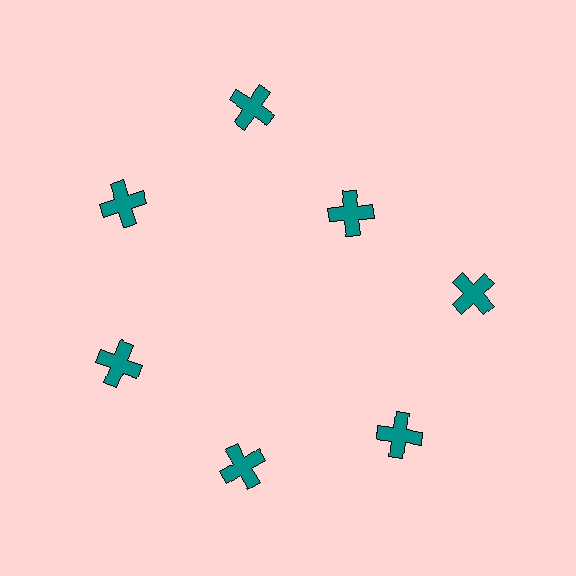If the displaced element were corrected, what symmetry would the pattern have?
It would have 7-fold rotational symmetry — the pattern would map onto itself every 51 degrees.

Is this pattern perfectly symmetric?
No. The 7 teal crosses are arranged in a ring, but one element near the 1 o'clock position is pulled inward toward the center, breaking the 7-fold rotational symmetry.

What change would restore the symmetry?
The symmetry would be restored by moving it outward, back onto the ring so that all 7 crosses sit at equal angles and equal distance from the center.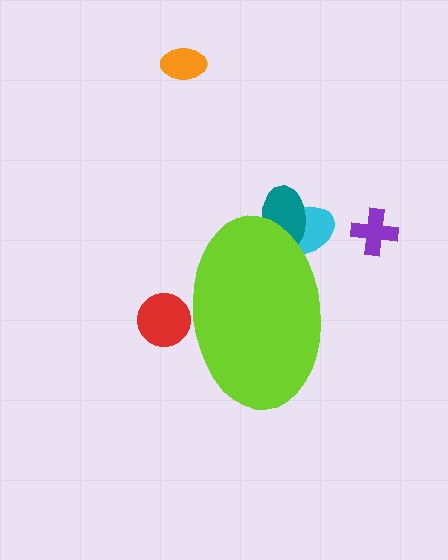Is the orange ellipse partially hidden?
No, the orange ellipse is fully visible.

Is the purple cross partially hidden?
No, the purple cross is fully visible.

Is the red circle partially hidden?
Yes, the red circle is partially hidden behind the lime ellipse.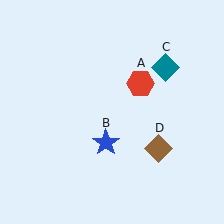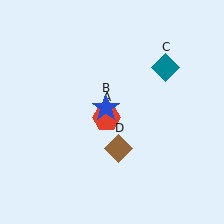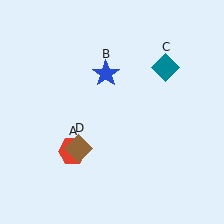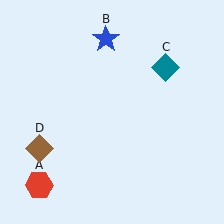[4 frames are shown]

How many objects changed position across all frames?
3 objects changed position: red hexagon (object A), blue star (object B), brown diamond (object D).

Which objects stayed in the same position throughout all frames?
Teal diamond (object C) remained stationary.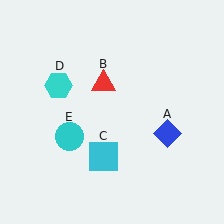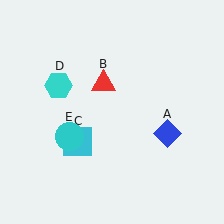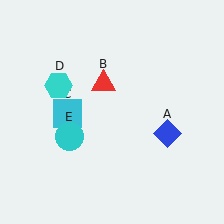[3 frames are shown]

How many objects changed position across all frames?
1 object changed position: cyan square (object C).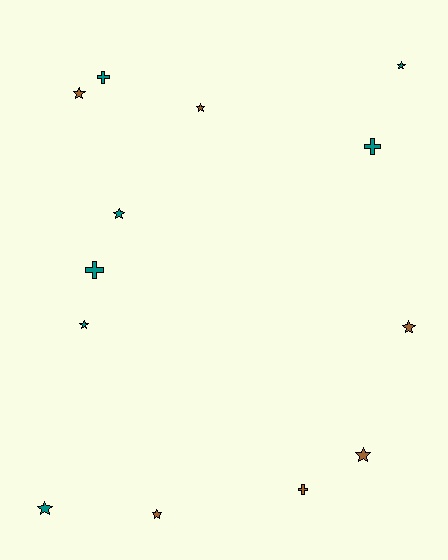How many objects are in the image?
There are 13 objects.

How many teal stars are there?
There are 4 teal stars.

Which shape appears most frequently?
Star, with 9 objects.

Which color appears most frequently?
Teal, with 7 objects.